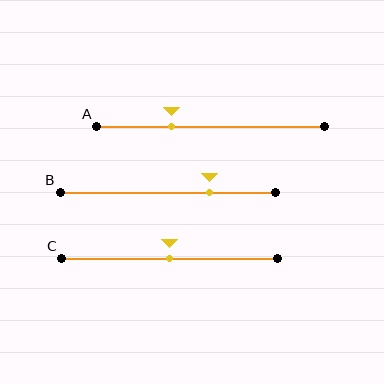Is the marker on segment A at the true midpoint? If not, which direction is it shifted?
No, the marker on segment A is shifted to the left by about 17% of the segment length.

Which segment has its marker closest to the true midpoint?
Segment C has its marker closest to the true midpoint.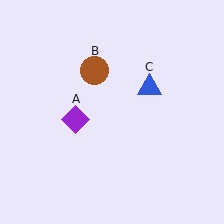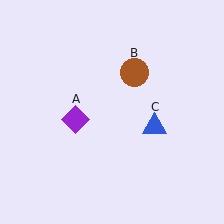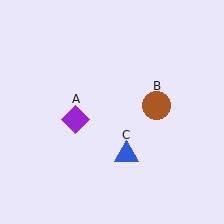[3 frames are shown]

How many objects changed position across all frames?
2 objects changed position: brown circle (object B), blue triangle (object C).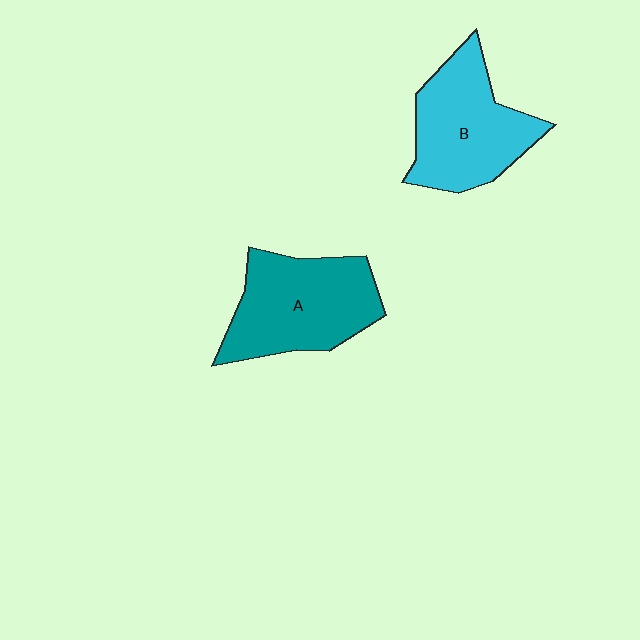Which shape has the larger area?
Shape A (teal).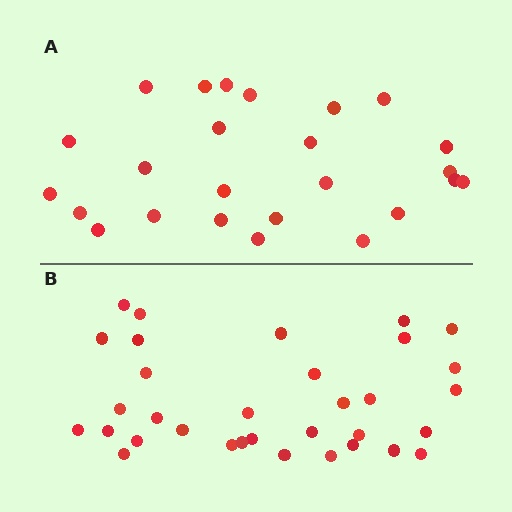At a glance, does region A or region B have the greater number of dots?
Region B (the bottom region) has more dots.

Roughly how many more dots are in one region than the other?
Region B has roughly 8 or so more dots than region A.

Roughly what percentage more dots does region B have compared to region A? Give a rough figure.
About 30% more.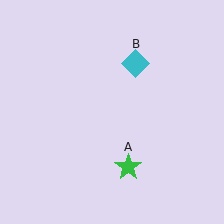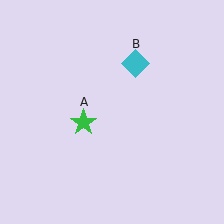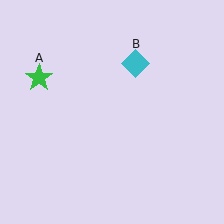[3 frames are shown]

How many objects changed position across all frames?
1 object changed position: green star (object A).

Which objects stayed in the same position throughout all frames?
Cyan diamond (object B) remained stationary.